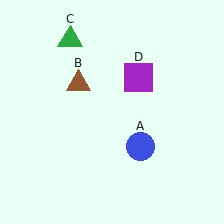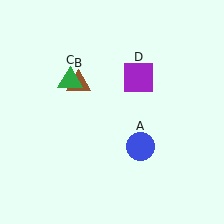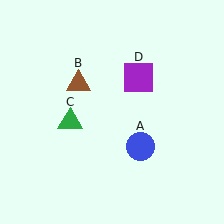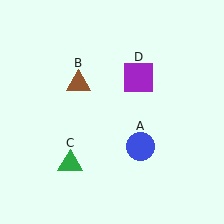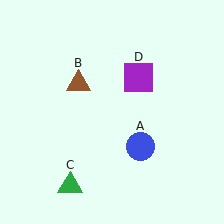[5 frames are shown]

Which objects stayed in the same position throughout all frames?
Blue circle (object A) and brown triangle (object B) and purple square (object D) remained stationary.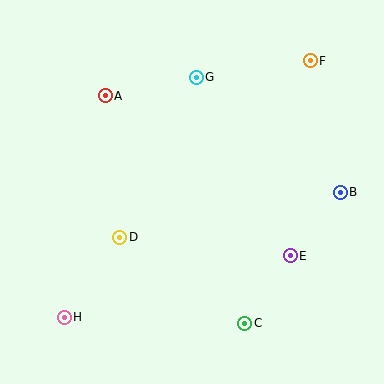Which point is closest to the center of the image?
Point D at (120, 237) is closest to the center.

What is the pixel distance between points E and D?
The distance between E and D is 171 pixels.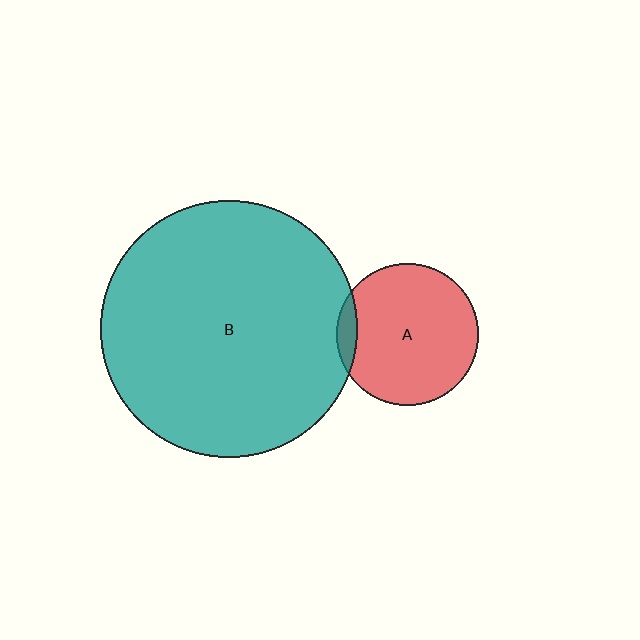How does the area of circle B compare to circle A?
Approximately 3.3 times.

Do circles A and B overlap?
Yes.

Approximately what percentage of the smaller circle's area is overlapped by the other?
Approximately 10%.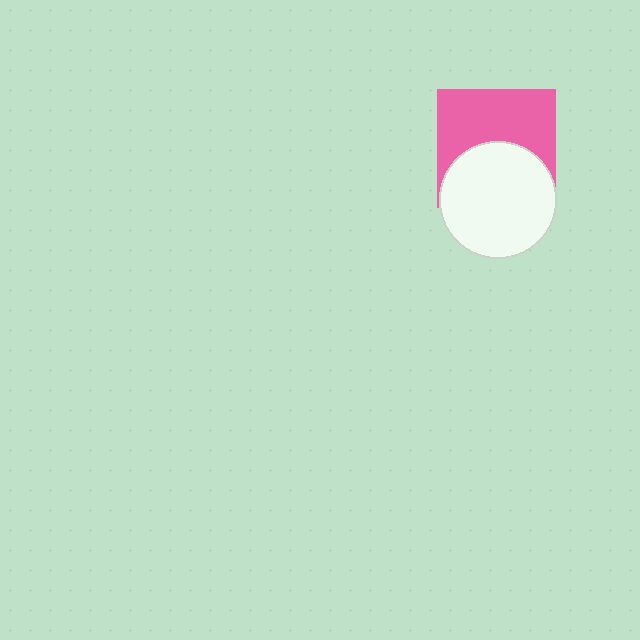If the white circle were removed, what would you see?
You would see the complete pink square.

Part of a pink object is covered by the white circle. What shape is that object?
It is a square.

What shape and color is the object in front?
The object in front is a white circle.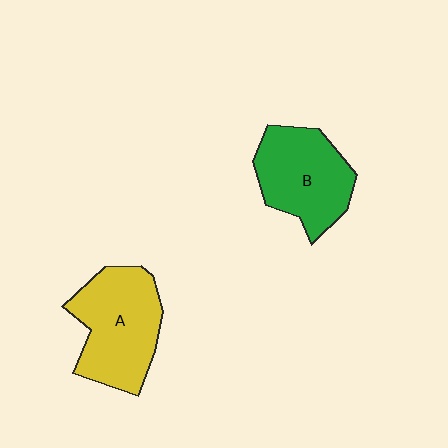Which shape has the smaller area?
Shape B (green).